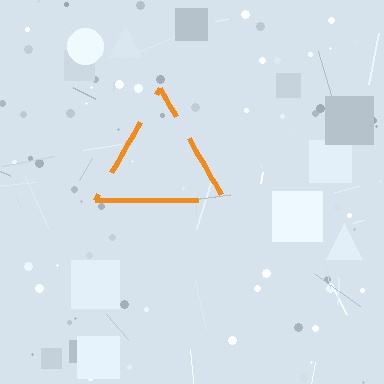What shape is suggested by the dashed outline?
The dashed outline suggests a triangle.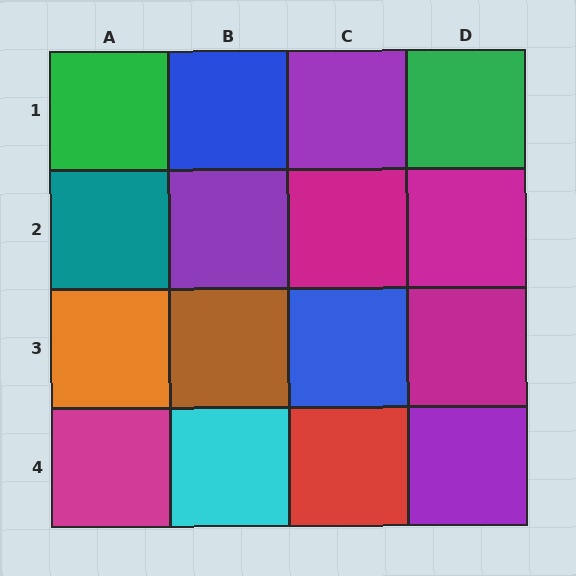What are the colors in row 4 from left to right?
Magenta, cyan, red, purple.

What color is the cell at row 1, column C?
Purple.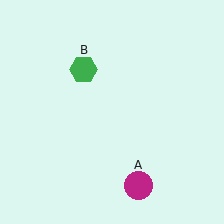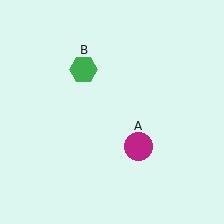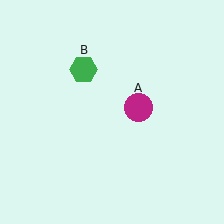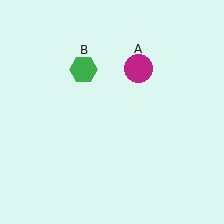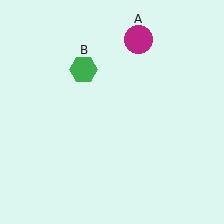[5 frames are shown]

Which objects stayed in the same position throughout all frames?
Green hexagon (object B) remained stationary.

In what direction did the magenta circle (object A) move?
The magenta circle (object A) moved up.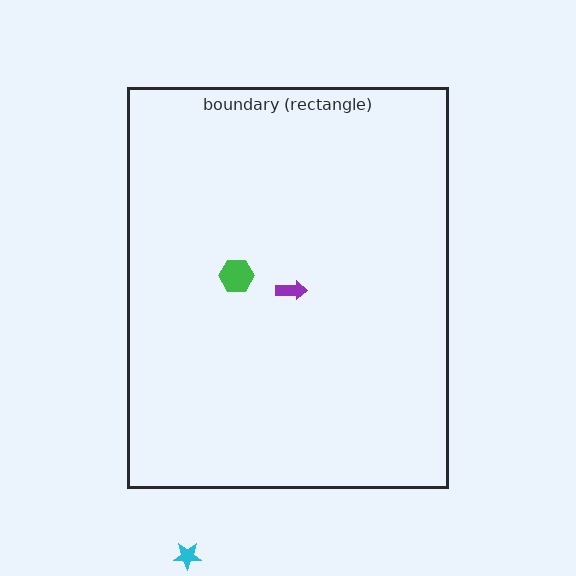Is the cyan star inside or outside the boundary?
Outside.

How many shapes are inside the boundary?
2 inside, 1 outside.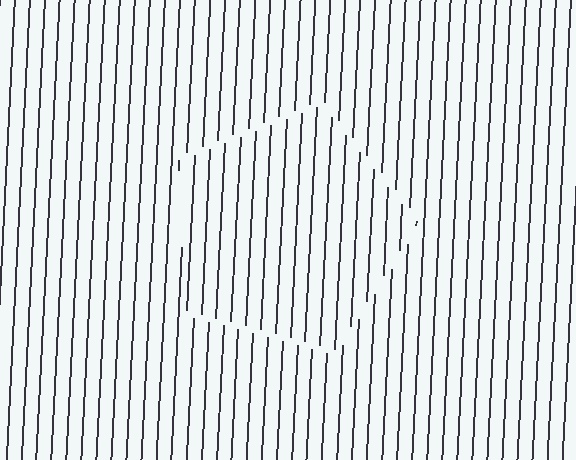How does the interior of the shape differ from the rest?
The interior of the shape contains the same grating, shifted by half a period — the contour is defined by the phase discontinuity where line-ends from the inner and outer gratings abut.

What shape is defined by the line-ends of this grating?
An illusory pentagon. The interior of the shape contains the same grating, shifted by half a period — the contour is defined by the phase discontinuity where line-ends from the inner and outer gratings abut.